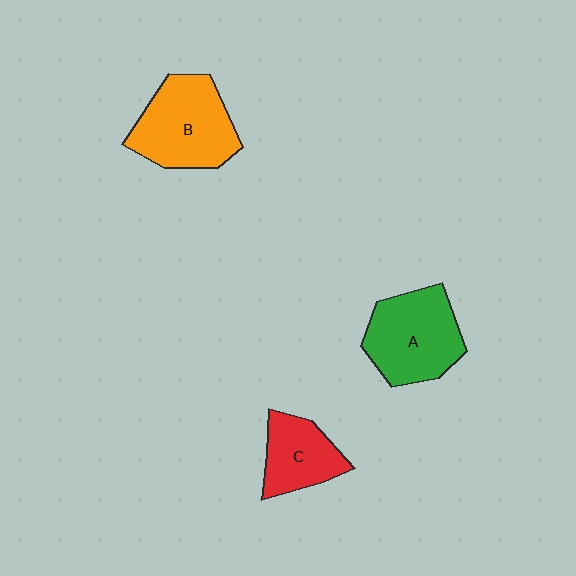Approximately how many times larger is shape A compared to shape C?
Approximately 1.5 times.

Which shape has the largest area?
Shape B (orange).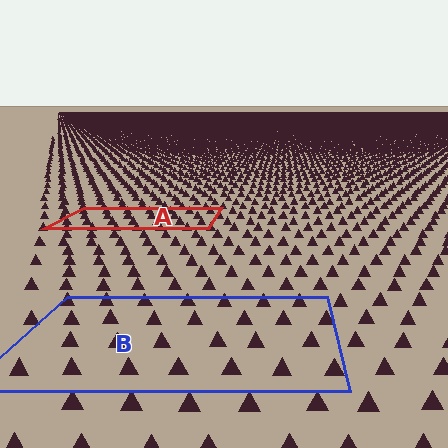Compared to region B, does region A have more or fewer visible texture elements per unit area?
Region A has more texture elements per unit area — they are packed more densely because it is farther away.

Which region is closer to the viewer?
Region B is closer. The texture elements there are larger and more spread out.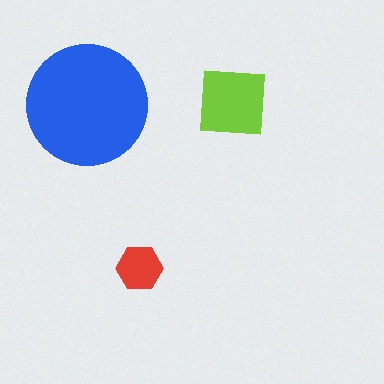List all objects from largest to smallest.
The blue circle, the lime square, the red hexagon.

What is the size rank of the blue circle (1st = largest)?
1st.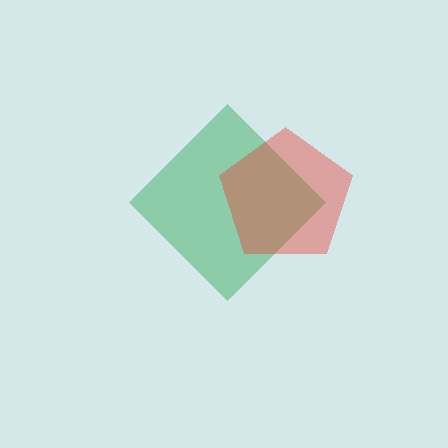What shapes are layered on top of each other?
The layered shapes are: a green diamond, a red pentagon.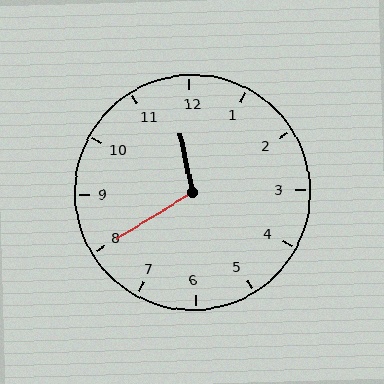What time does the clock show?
11:40.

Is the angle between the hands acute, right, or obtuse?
It is obtuse.